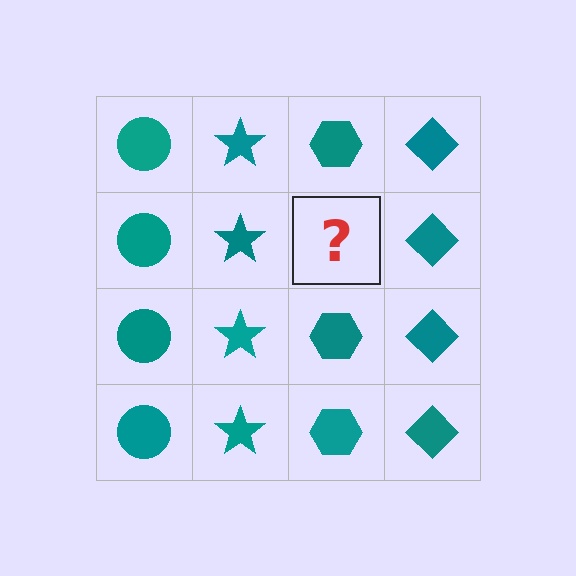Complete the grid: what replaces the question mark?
The question mark should be replaced with a teal hexagon.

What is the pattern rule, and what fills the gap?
The rule is that each column has a consistent shape. The gap should be filled with a teal hexagon.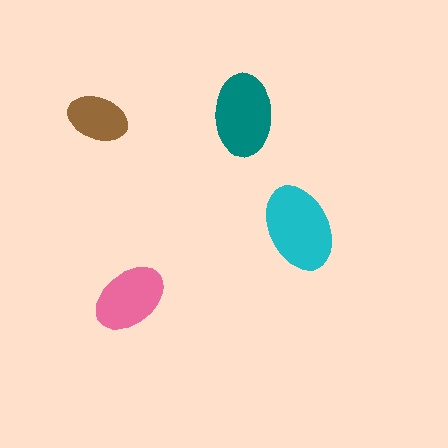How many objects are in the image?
There are 4 objects in the image.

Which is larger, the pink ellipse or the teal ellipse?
The teal one.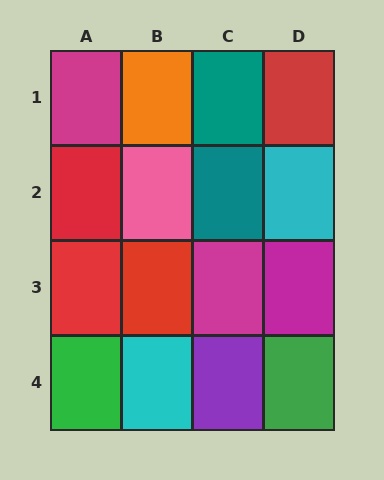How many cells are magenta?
3 cells are magenta.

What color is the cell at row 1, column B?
Orange.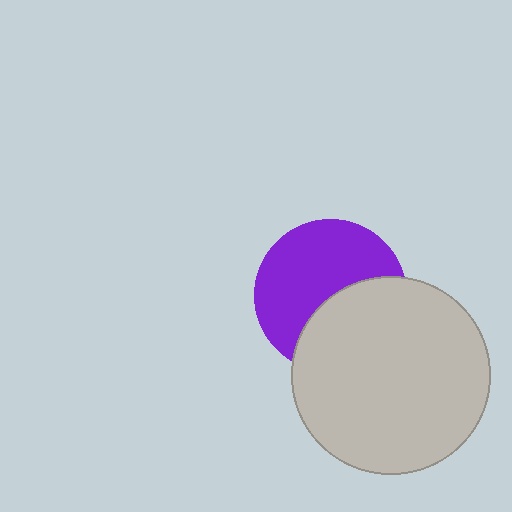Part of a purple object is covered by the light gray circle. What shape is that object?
It is a circle.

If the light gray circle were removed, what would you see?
You would see the complete purple circle.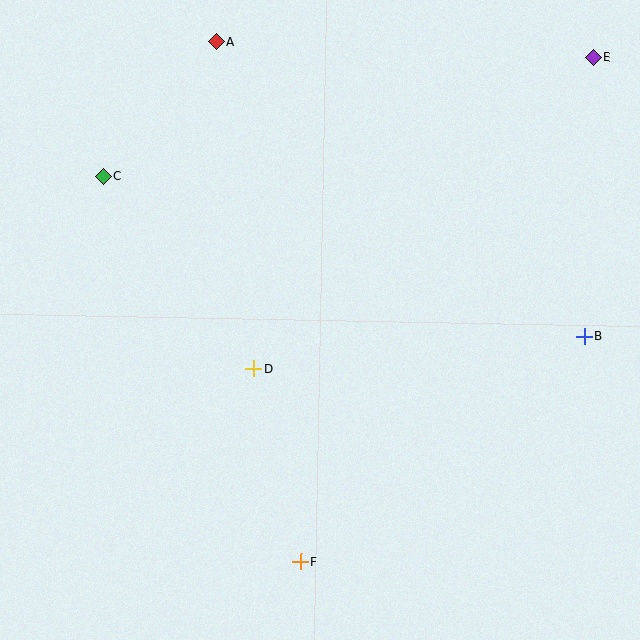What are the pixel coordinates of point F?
Point F is at (301, 561).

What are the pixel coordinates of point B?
Point B is at (584, 336).